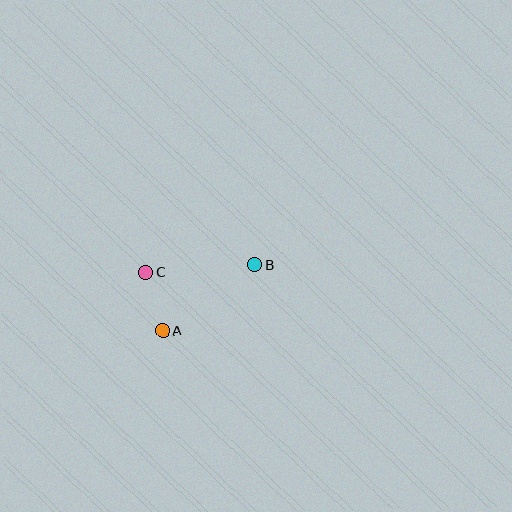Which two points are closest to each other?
Points A and C are closest to each other.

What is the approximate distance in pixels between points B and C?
The distance between B and C is approximately 109 pixels.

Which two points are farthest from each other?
Points A and B are farthest from each other.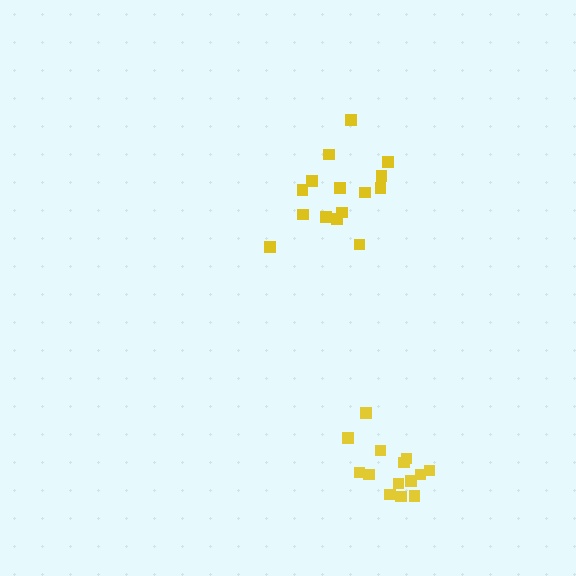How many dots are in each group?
Group 1: 14 dots, Group 2: 15 dots (29 total).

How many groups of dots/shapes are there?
There are 2 groups.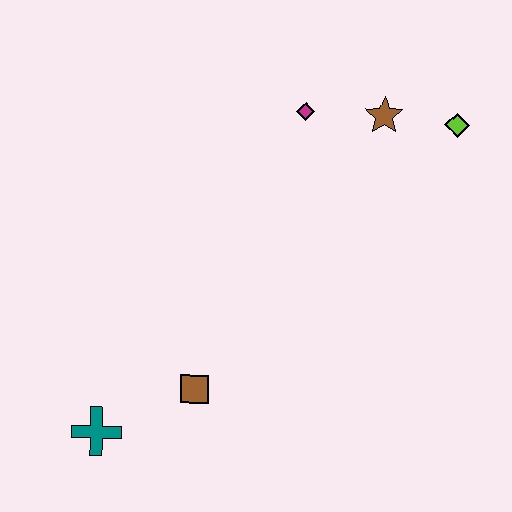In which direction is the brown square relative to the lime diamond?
The brown square is below the lime diamond.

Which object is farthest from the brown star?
The teal cross is farthest from the brown star.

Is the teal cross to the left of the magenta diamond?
Yes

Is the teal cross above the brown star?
No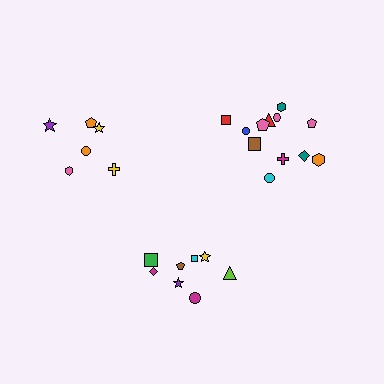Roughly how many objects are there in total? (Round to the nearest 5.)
Roughly 25 objects in total.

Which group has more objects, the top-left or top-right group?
The top-right group.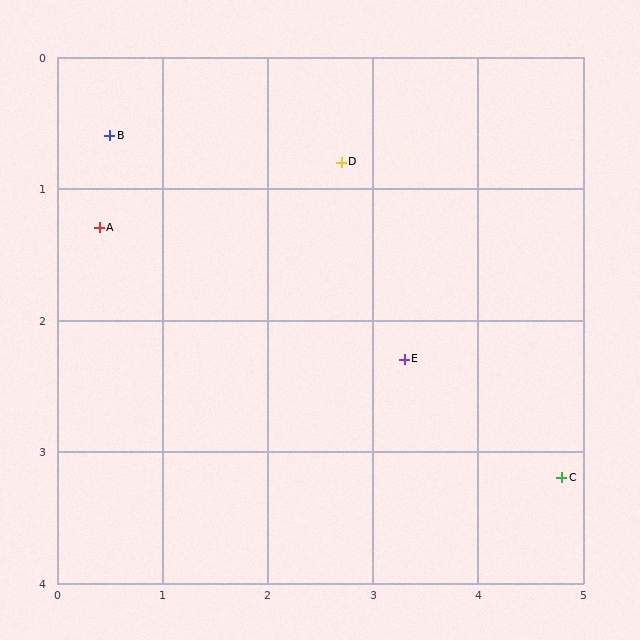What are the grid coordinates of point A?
Point A is at approximately (0.4, 1.3).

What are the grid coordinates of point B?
Point B is at approximately (0.5, 0.6).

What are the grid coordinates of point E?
Point E is at approximately (3.3, 2.3).